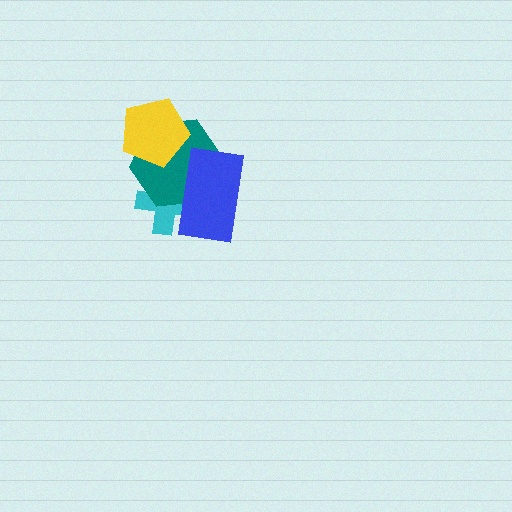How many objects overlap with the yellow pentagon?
1 object overlaps with the yellow pentagon.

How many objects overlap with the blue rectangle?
2 objects overlap with the blue rectangle.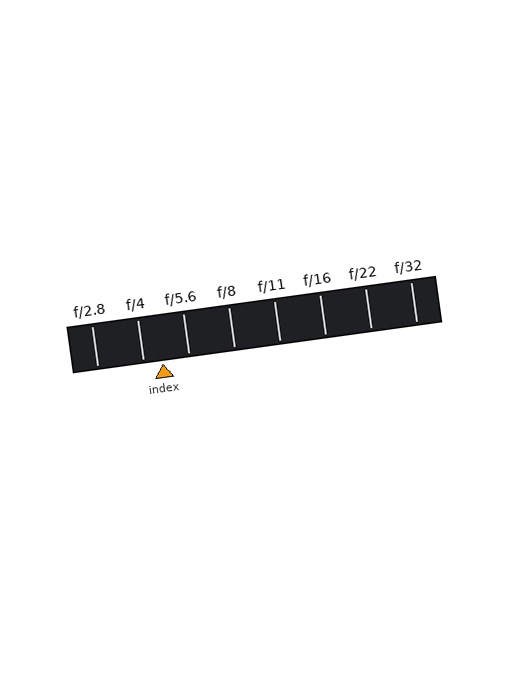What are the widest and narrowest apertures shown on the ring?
The widest aperture shown is f/2.8 and the narrowest is f/32.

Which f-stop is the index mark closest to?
The index mark is closest to f/4.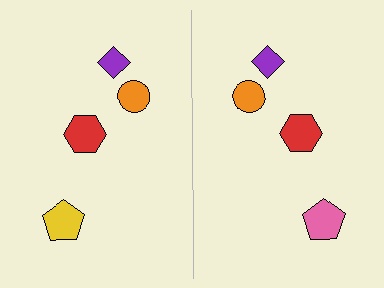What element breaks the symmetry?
The pink pentagon on the right side breaks the symmetry — its mirror counterpart is yellow.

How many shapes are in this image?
There are 8 shapes in this image.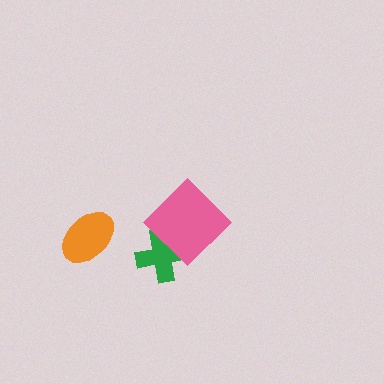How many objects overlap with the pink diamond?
1 object overlaps with the pink diamond.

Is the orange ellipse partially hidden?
No, no other shape covers it.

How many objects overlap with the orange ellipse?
0 objects overlap with the orange ellipse.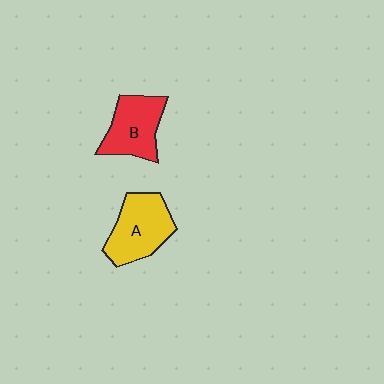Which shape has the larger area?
Shape A (yellow).